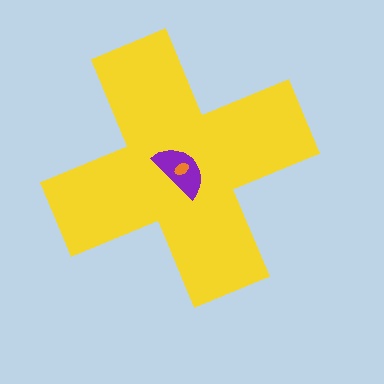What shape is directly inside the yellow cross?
The purple semicircle.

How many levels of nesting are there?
3.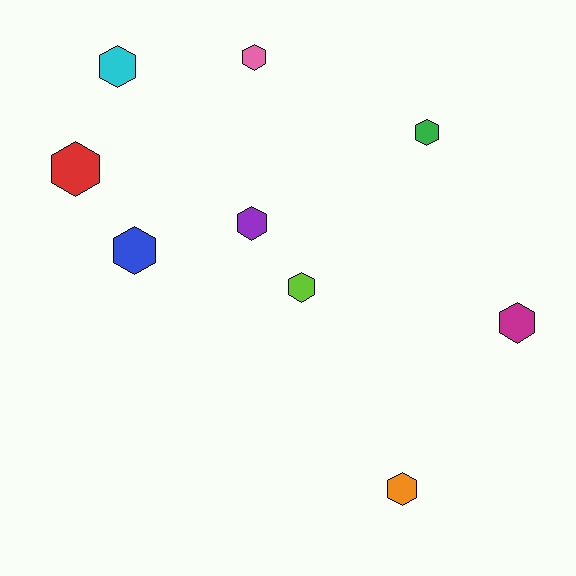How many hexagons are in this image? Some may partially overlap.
There are 9 hexagons.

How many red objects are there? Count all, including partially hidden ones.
There is 1 red object.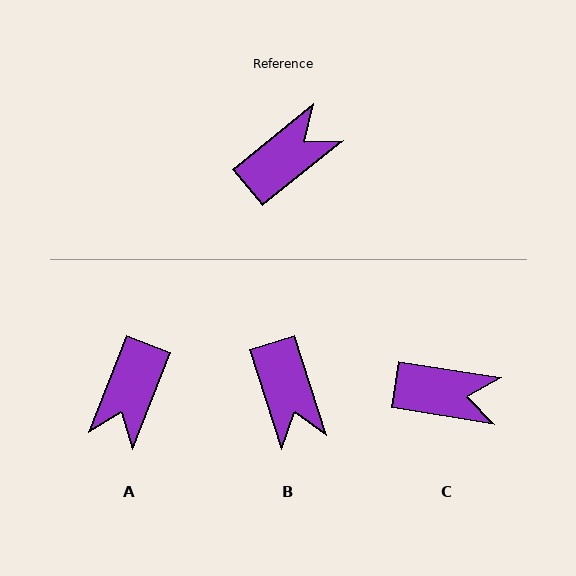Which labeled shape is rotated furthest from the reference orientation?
A, about 150 degrees away.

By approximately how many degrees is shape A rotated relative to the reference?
Approximately 150 degrees clockwise.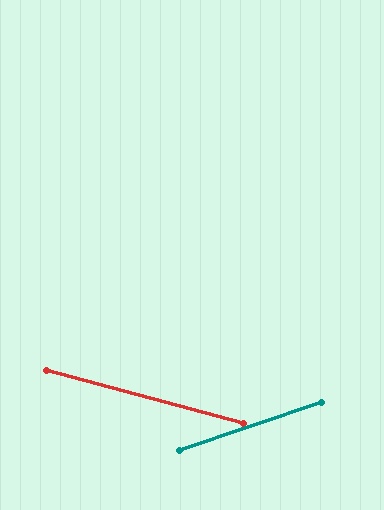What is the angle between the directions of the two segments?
Approximately 33 degrees.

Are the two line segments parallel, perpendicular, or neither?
Neither parallel nor perpendicular — they differ by about 33°.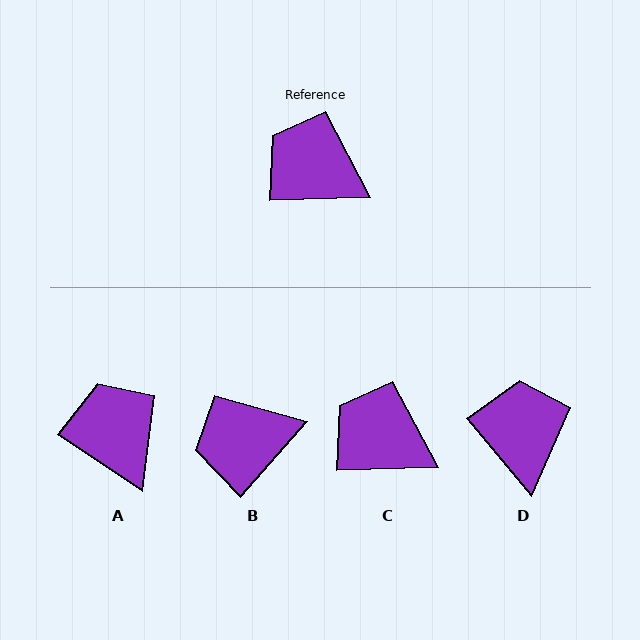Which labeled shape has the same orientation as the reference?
C.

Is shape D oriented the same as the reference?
No, it is off by about 52 degrees.